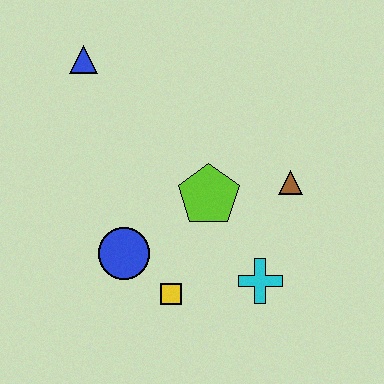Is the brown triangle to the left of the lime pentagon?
No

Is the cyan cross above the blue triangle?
No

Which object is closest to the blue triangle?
The lime pentagon is closest to the blue triangle.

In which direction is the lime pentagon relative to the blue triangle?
The lime pentagon is below the blue triangle.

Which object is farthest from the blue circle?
The blue triangle is farthest from the blue circle.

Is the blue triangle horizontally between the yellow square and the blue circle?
No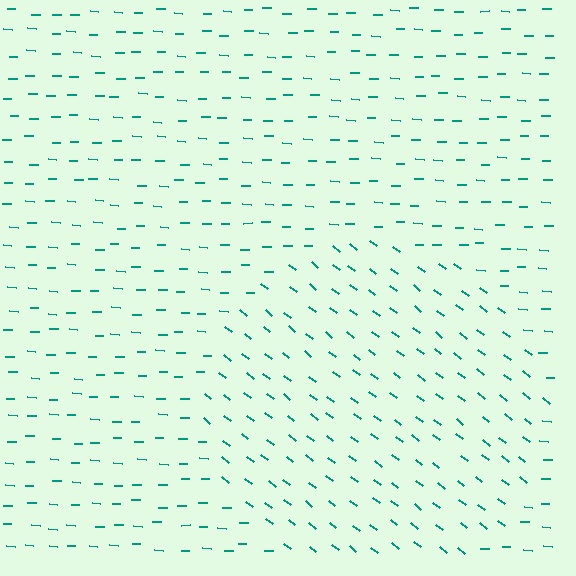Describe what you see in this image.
The image is filled with small teal line segments. A circle region in the image has lines oriented differently from the surrounding lines, creating a visible texture boundary.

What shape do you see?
I see a circle.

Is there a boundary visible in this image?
Yes, there is a texture boundary formed by a change in line orientation.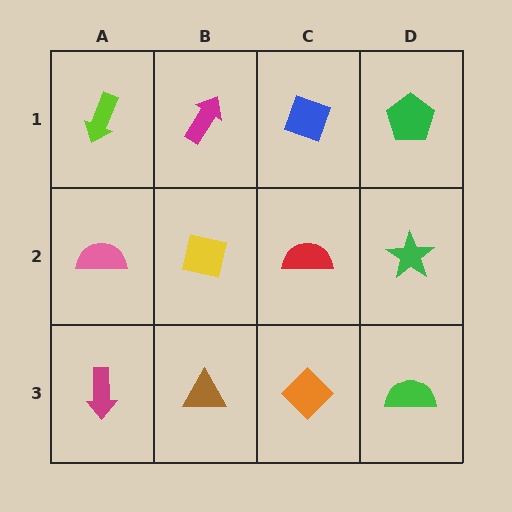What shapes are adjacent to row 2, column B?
A magenta arrow (row 1, column B), a brown triangle (row 3, column B), a pink semicircle (row 2, column A), a red semicircle (row 2, column C).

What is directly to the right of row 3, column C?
A green semicircle.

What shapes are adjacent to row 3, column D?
A green star (row 2, column D), an orange diamond (row 3, column C).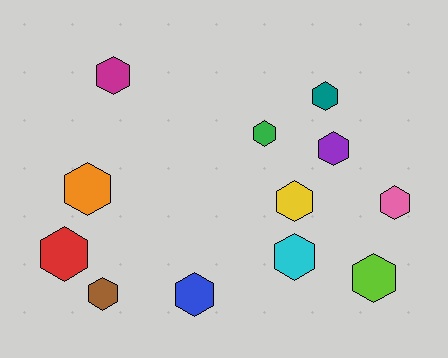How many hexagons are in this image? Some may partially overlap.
There are 12 hexagons.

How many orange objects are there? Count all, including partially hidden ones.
There is 1 orange object.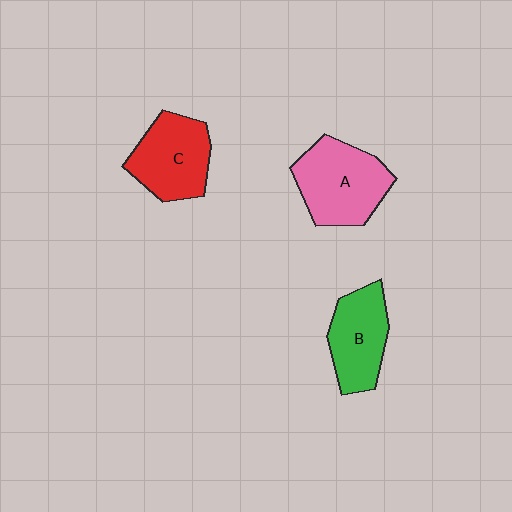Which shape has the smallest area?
Shape B (green).